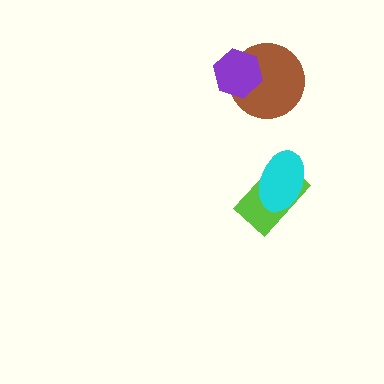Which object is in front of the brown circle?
The purple hexagon is in front of the brown circle.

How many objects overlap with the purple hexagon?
1 object overlaps with the purple hexagon.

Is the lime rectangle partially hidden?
Yes, it is partially covered by another shape.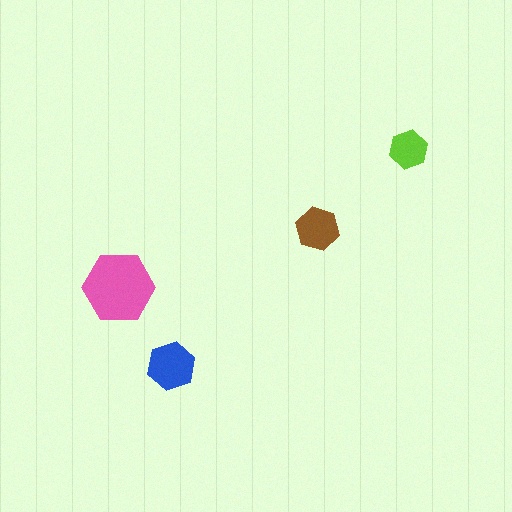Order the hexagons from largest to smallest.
the pink one, the blue one, the brown one, the lime one.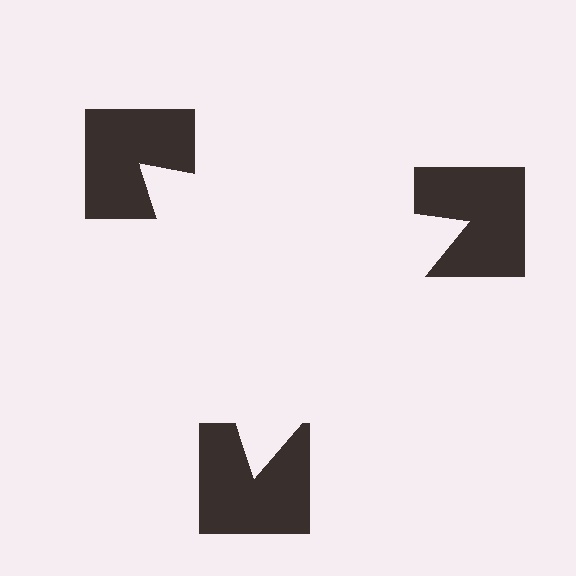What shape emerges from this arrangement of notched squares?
An illusory triangle — its edges are inferred from the aligned wedge cuts in the notched squares, not physically drawn.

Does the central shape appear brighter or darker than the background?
It typically appears slightly brighter than the background, even though no actual brightness change is drawn.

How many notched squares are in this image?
There are 3 — one at each vertex of the illusory triangle.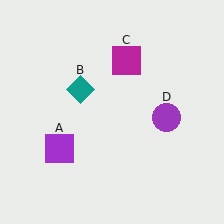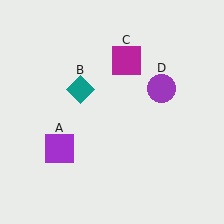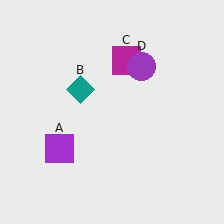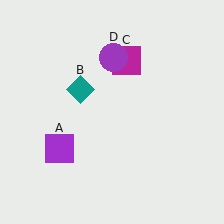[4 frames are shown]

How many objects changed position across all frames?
1 object changed position: purple circle (object D).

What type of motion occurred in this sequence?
The purple circle (object D) rotated counterclockwise around the center of the scene.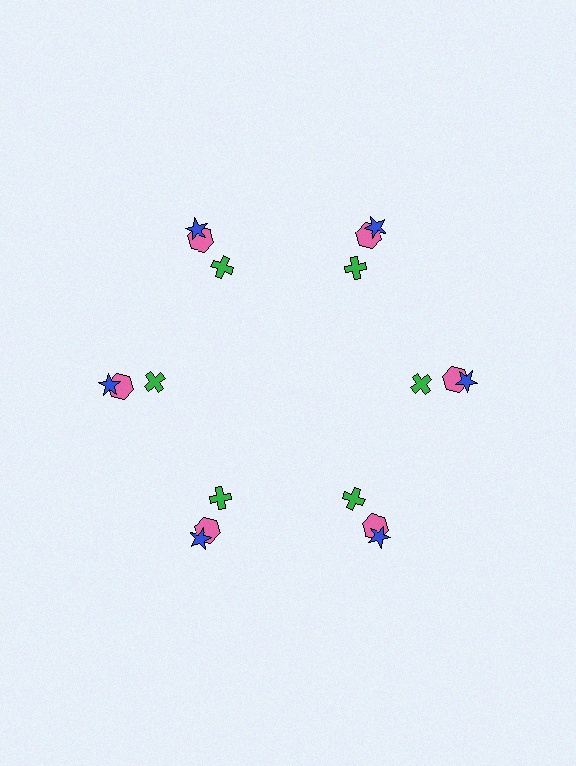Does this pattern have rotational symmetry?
Yes, this pattern has 6-fold rotational symmetry. It looks the same after rotating 60 degrees around the center.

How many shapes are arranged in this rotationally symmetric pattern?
There are 18 shapes, arranged in 6 groups of 3.